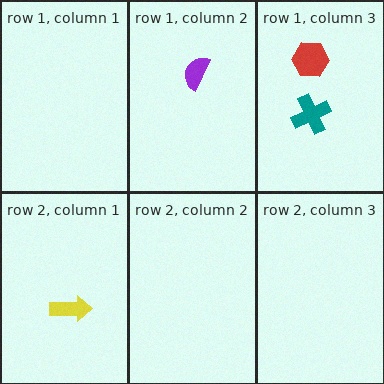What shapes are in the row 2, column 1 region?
The yellow arrow.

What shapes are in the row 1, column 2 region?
The purple semicircle.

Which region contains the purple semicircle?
The row 1, column 2 region.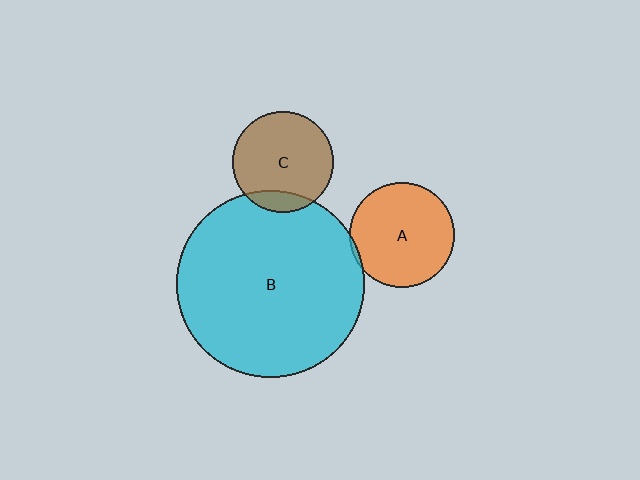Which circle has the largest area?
Circle B (cyan).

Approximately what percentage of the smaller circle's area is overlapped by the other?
Approximately 15%.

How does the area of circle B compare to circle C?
Approximately 3.5 times.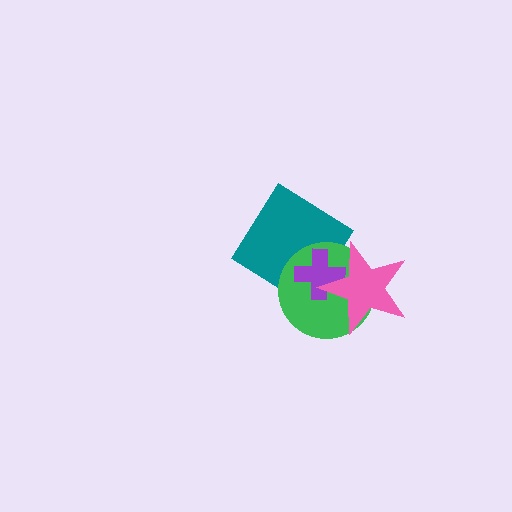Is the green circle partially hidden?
Yes, it is partially covered by another shape.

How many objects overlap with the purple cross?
3 objects overlap with the purple cross.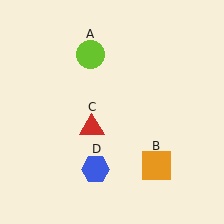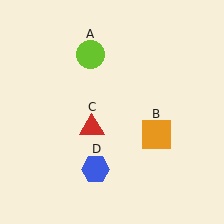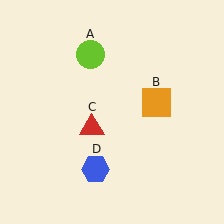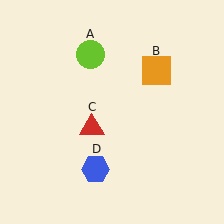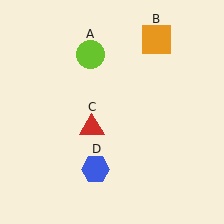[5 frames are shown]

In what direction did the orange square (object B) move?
The orange square (object B) moved up.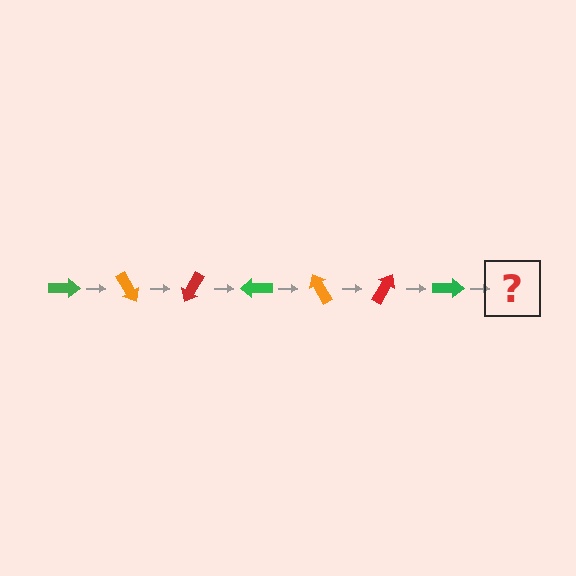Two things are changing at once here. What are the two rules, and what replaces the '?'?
The two rules are that it rotates 60 degrees each step and the color cycles through green, orange, and red. The '?' should be an orange arrow, rotated 420 degrees from the start.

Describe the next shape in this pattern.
It should be an orange arrow, rotated 420 degrees from the start.